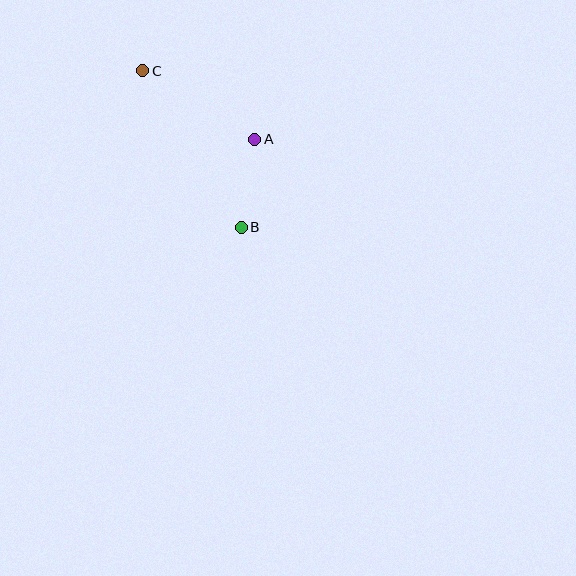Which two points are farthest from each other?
Points B and C are farthest from each other.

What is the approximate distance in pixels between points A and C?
The distance between A and C is approximately 131 pixels.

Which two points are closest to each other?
Points A and B are closest to each other.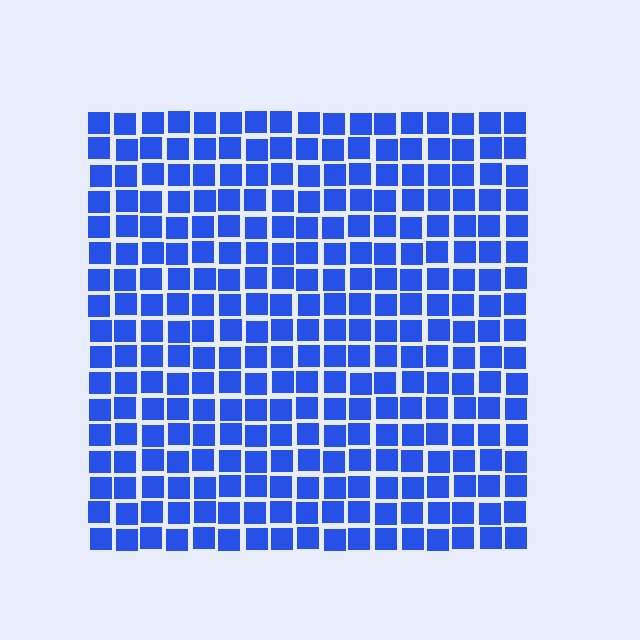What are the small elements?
The small elements are squares.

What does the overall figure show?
The overall figure shows a square.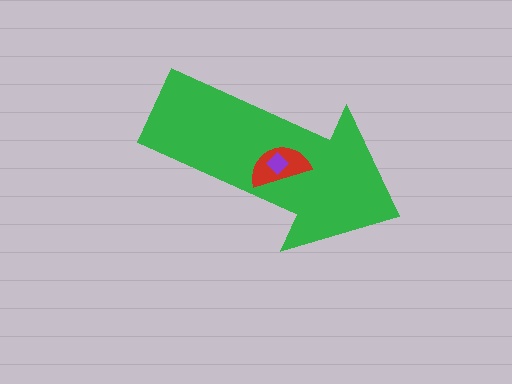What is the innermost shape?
The purple diamond.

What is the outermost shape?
The green arrow.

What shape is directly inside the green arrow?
The red semicircle.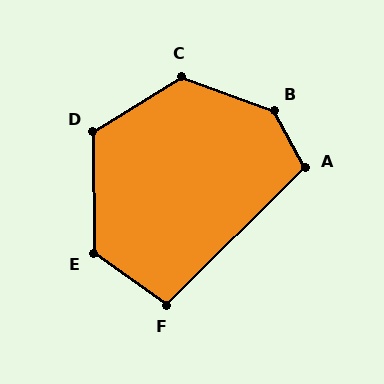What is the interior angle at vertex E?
Approximately 125 degrees (obtuse).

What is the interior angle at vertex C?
Approximately 128 degrees (obtuse).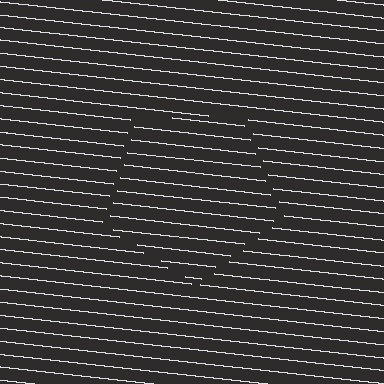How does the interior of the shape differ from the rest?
The interior of the shape contains the same grating, shifted by half a period — the contour is defined by the phase discontinuity where line-ends from the inner and outer gratings abut.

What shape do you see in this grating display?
An illusory pentagon. The interior of the shape contains the same grating, shifted by half a period — the contour is defined by the phase discontinuity where line-ends from the inner and outer gratings abut.